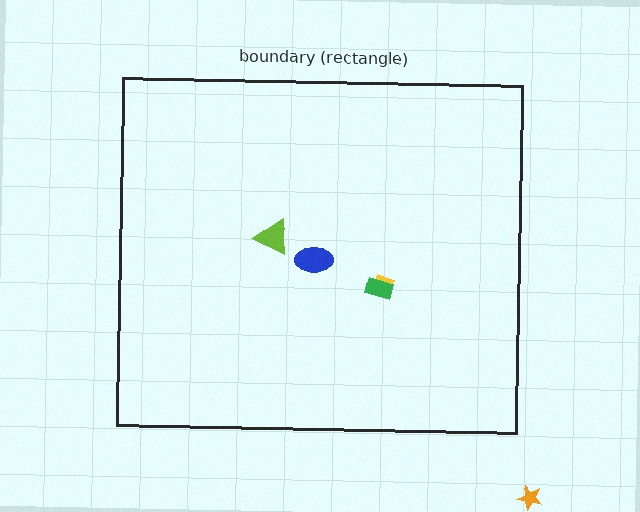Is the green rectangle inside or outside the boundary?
Inside.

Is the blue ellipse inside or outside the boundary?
Inside.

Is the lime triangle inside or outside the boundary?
Inside.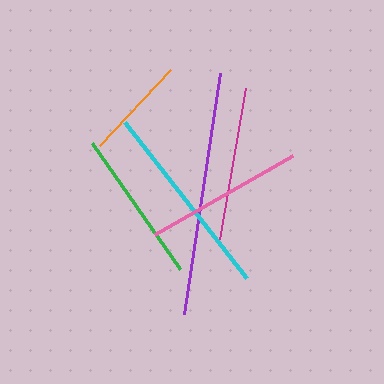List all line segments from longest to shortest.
From longest to shortest: purple, cyan, pink, green, magenta, orange.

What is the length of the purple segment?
The purple segment is approximately 244 pixels long.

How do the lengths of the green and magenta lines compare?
The green and magenta lines are approximately the same length.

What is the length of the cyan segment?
The cyan segment is approximately 198 pixels long.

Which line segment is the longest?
The purple line is the longest at approximately 244 pixels.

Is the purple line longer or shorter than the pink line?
The purple line is longer than the pink line.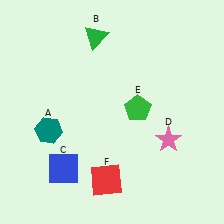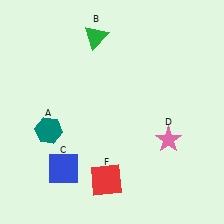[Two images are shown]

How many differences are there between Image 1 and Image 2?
There is 1 difference between the two images.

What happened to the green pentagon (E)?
The green pentagon (E) was removed in Image 2. It was in the top-right area of Image 1.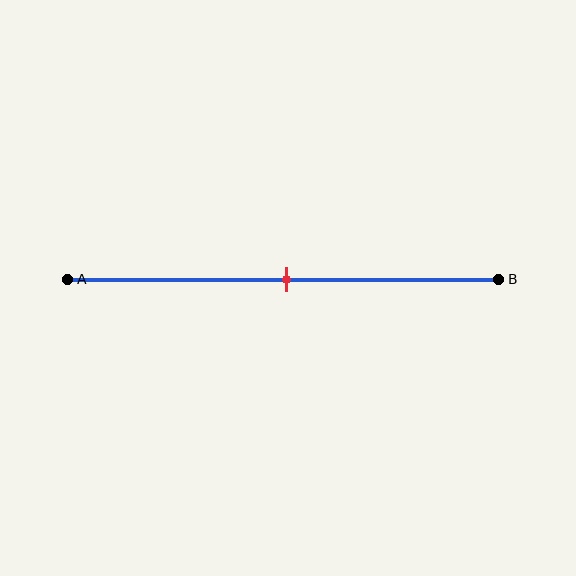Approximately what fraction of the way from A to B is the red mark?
The red mark is approximately 50% of the way from A to B.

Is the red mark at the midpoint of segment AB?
Yes, the mark is approximately at the midpoint.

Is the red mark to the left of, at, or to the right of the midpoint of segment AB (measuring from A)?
The red mark is approximately at the midpoint of segment AB.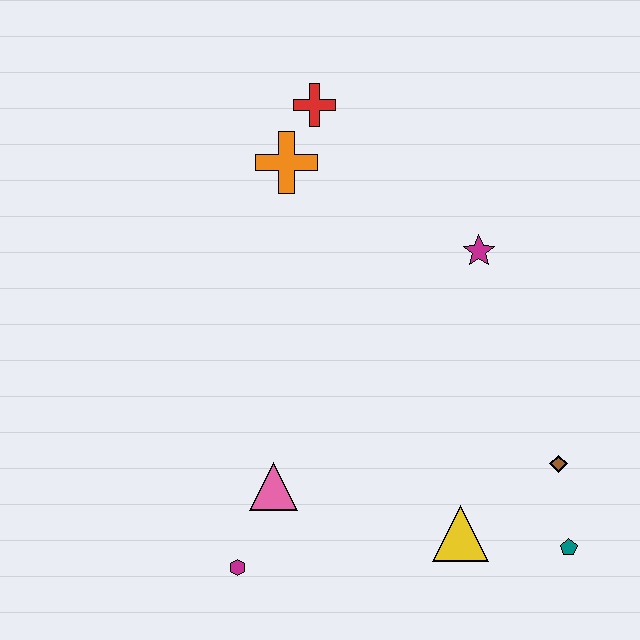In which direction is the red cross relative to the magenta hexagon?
The red cross is above the magenta hexagon.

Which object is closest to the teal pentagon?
The brown diamond is closest to the teal pentagon.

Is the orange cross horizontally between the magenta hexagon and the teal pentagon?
Yes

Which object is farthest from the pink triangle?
The red cross is farthest from the pink triangle.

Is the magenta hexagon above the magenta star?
No